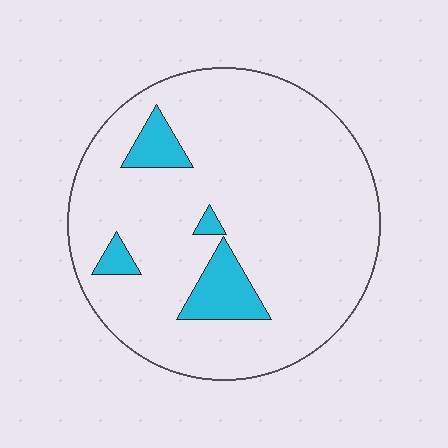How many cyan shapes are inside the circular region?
4.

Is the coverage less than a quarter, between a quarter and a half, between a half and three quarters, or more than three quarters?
Less than a quarter.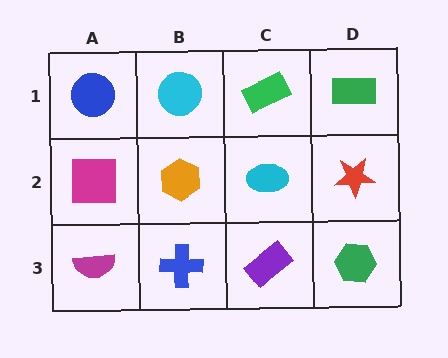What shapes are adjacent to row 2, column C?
A green rectangle (row 1, column C), a purple rectangle (row 3, column C), an orange hexagon (row 2, column B), a red star (row 2, column D).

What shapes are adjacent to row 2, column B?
A cyan circle (row 1, column B), a blue cross (row 3, column B), a magenta square (row 2, column A), a cyan ellipse (row 2, column C).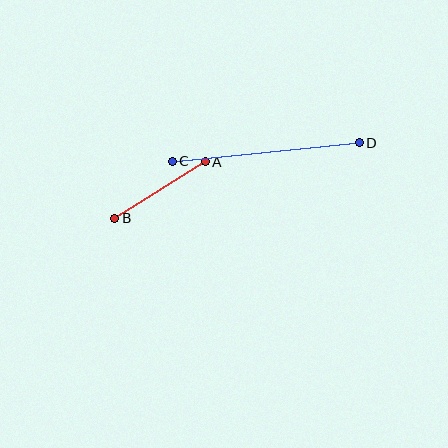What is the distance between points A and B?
The distance is approximately 107 pixels.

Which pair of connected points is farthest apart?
Points C and D are farthest apart.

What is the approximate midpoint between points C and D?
The midpoint is at approximately (266, 152) pixels.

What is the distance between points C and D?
The distance is approximately 188 pixels.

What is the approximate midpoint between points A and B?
The midpoint is at approximately (160, 190) pixels.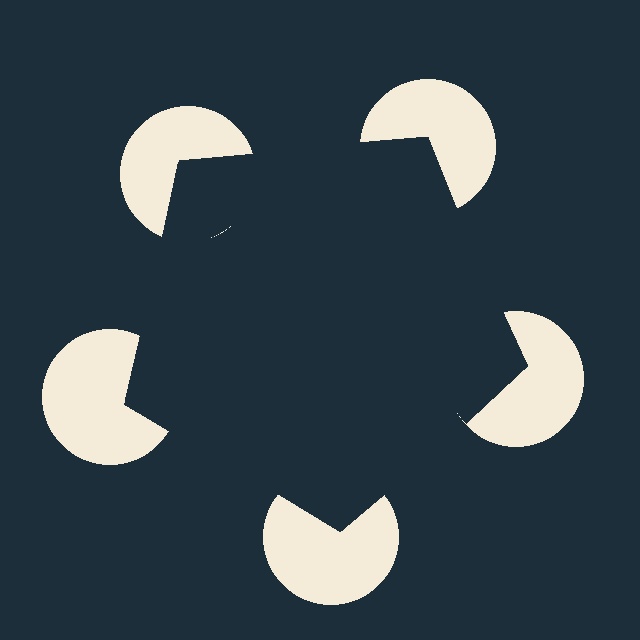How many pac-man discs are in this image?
There are 5 — one at each vertex of the illusory pentagon.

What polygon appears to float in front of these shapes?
An illusory pentagon — its edges are inferred from the aligned wedge cuts in the pac-man discs, not physically drawn.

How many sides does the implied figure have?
5 sides.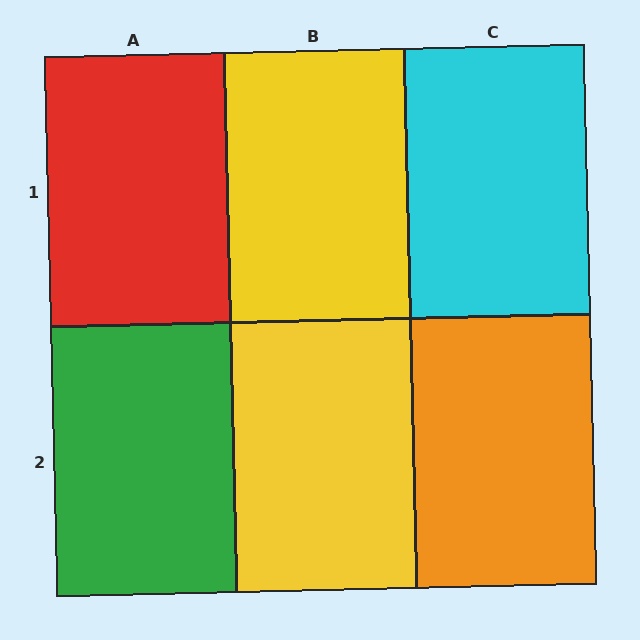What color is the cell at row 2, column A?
Green.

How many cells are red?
1 cell is red.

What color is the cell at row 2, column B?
Yellow.